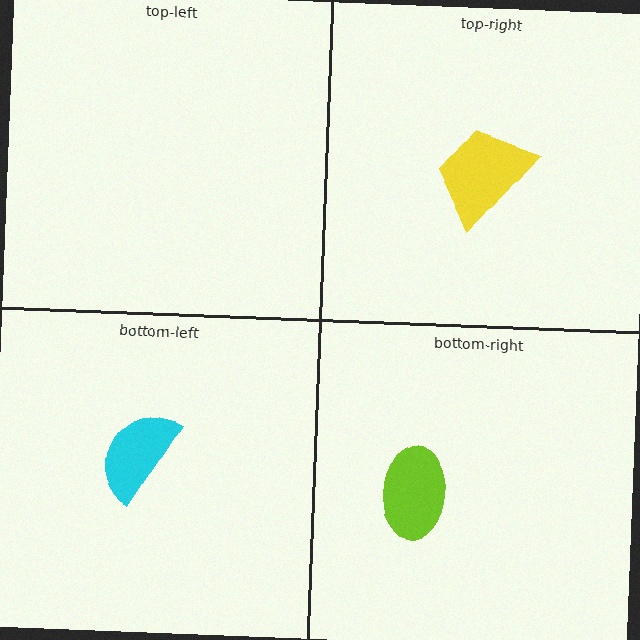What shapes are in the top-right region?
The yellow trapezoid.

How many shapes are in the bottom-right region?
1.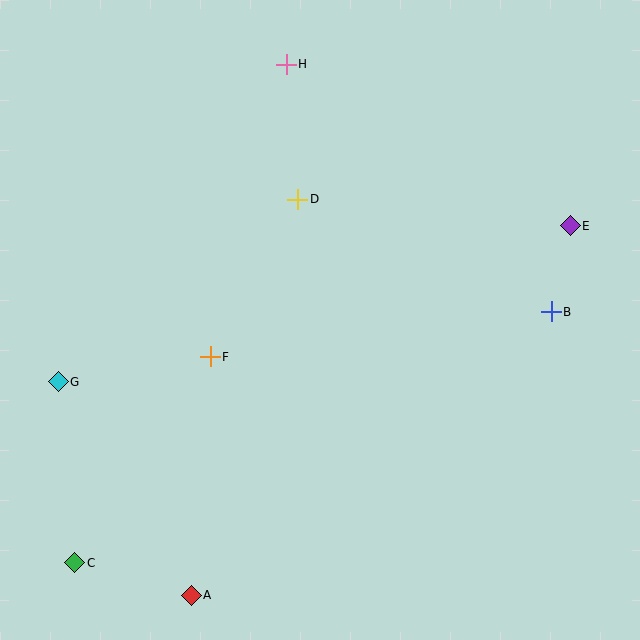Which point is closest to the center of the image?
Point F at (210, 357) is closest to the center.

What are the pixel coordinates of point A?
Point A is at (191, 595).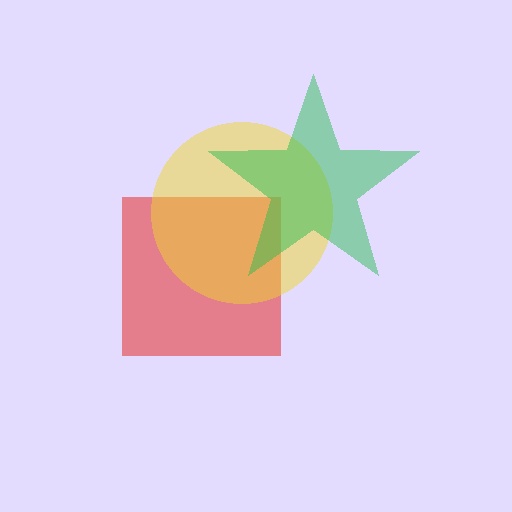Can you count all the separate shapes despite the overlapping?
Yes, there are 3 separate shapes.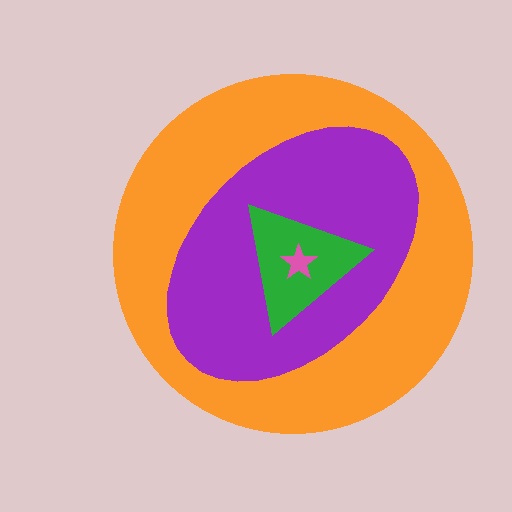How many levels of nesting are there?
4.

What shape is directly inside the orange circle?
The purple ellipse.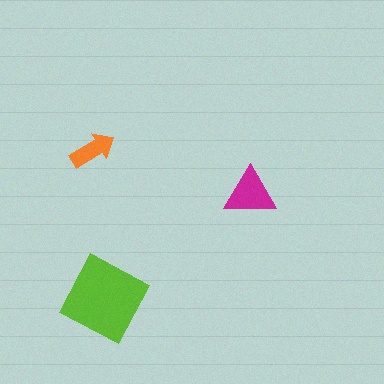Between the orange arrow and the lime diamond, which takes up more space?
The lime diamond.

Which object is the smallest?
The orange arrow.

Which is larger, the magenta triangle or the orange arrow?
The magenta triangle.